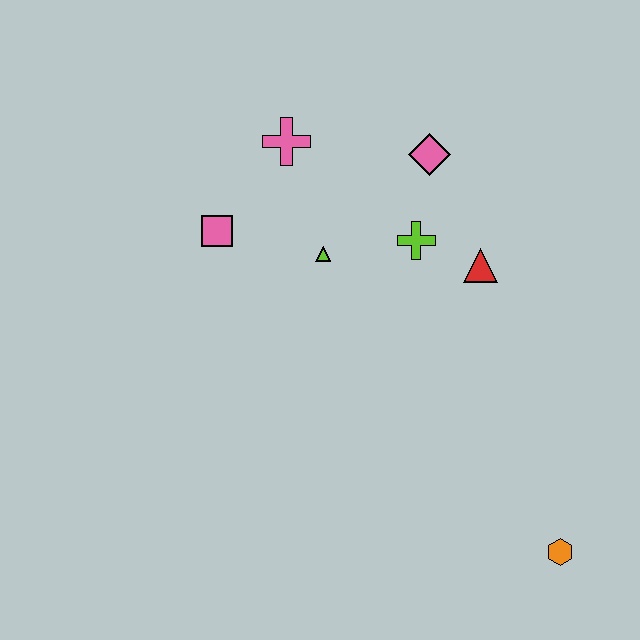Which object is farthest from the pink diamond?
The orange hexagon is farthest from the pink diamond.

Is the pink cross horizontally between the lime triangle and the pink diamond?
No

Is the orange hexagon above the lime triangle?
No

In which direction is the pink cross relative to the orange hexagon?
The pink cross is above the orange hexagon.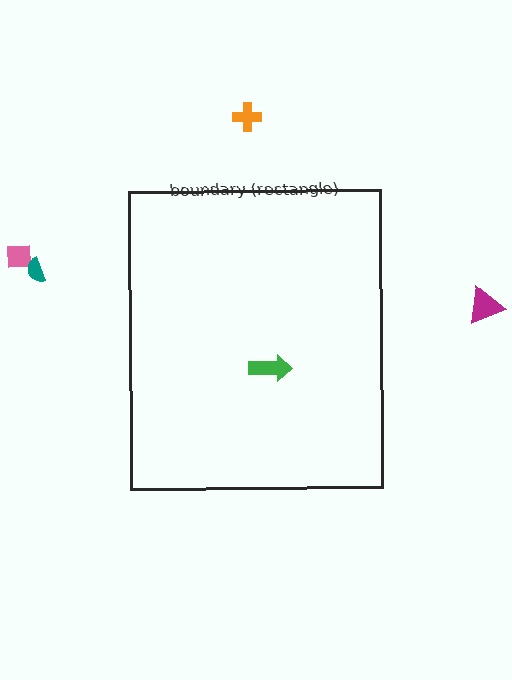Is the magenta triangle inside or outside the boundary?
Outside.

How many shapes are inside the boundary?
1 inside, 4 outside.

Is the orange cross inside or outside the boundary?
Outside.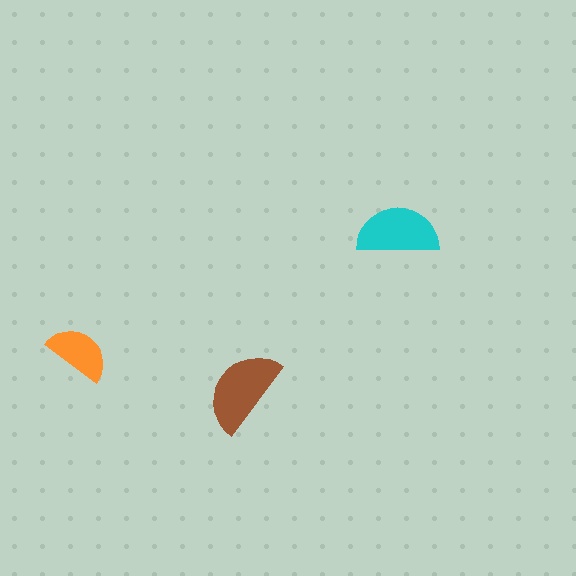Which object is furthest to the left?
The orange semicircle is leftmost.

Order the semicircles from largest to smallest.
the brown one, the cyan one, the orange one.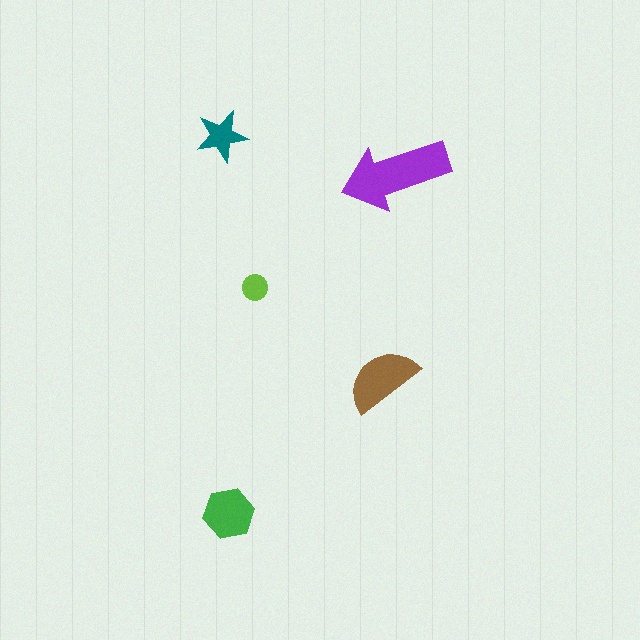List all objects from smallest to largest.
The lime circle, the teal star, the green hexagon, the brown semicircle, the purple arrow.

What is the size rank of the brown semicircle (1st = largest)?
2nd.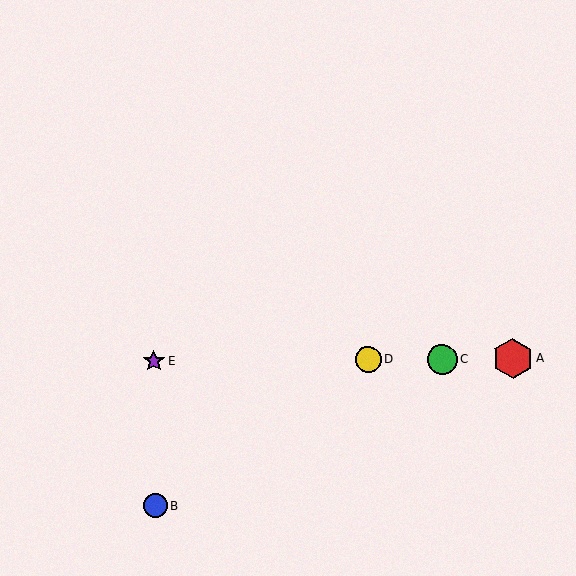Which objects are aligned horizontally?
Objects A, C, D, E are aligned horizontally.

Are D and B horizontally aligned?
No, D is at y≈360 and B is at y≈506.